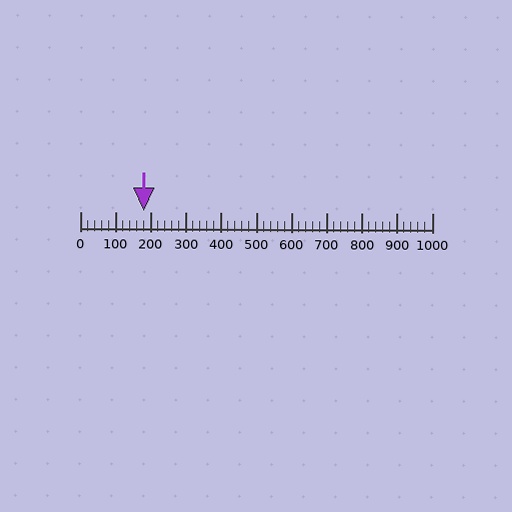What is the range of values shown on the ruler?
The ruler shows values from 0 to 1000.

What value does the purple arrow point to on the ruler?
The purple arrow points to approximately 180.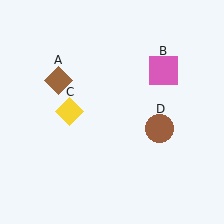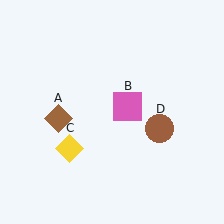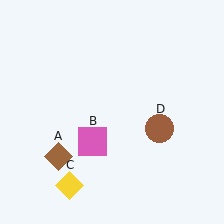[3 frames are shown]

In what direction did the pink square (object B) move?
The pink square (object B) moved down and to the left.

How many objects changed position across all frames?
3 objects changed position: brown diamond (object A), pink square (object B), yellow diamond (object C).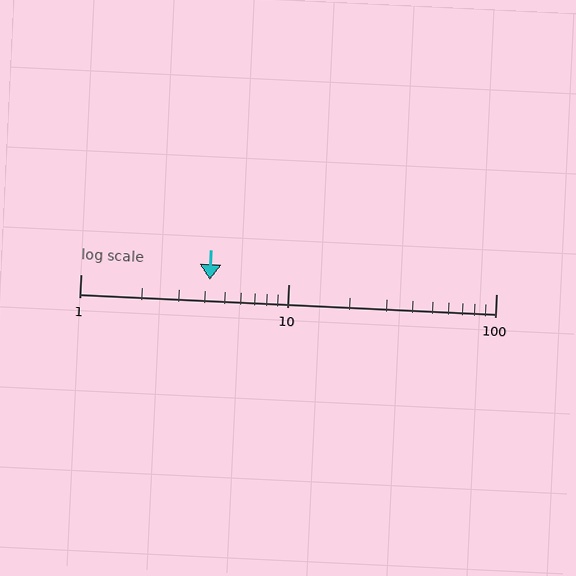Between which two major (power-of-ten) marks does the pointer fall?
The pointer is between 1 and 10.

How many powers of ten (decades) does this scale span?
The scale spans 2 decades, from 1 to 100.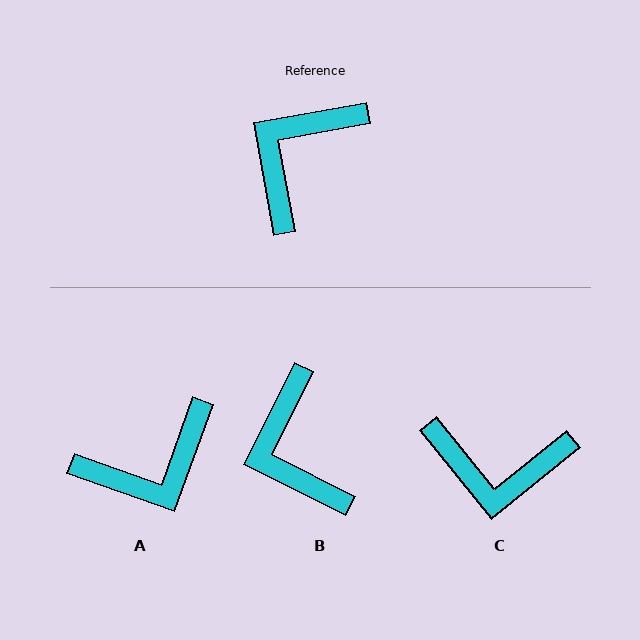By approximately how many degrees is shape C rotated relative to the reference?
Approximately 119 degrees counter-clockwise.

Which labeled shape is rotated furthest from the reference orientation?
A, about 150 degrees away.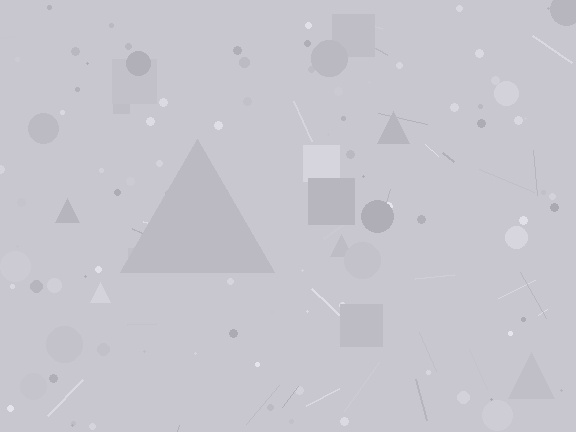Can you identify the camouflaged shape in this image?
The camouflaged shape is a triangle.